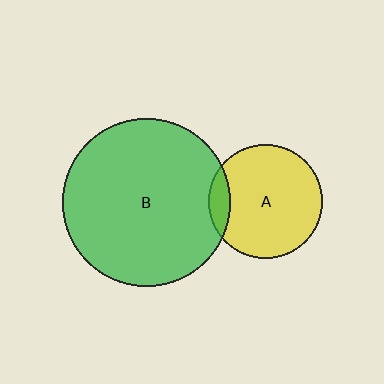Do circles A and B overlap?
Yes.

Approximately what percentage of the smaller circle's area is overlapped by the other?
Approximately 10%.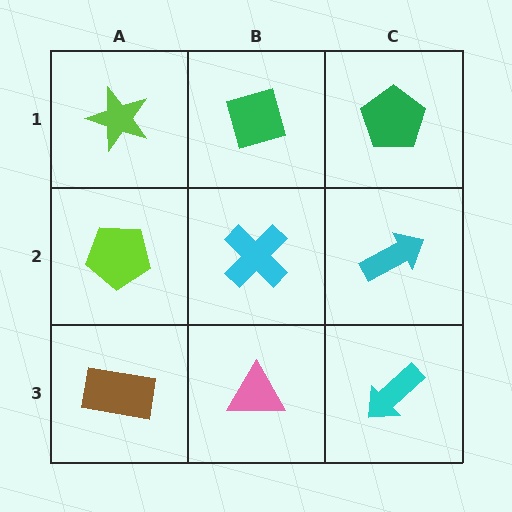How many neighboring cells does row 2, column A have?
3.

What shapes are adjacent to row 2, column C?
A green pentagon (row 1, column C), a cyan arrow (row 3, column C), a cyan cross (row 2, column B).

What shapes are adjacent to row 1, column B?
A cyan cross (row 2, column B), a lime star (row 1, column A), a green pentagon (row 1, column C).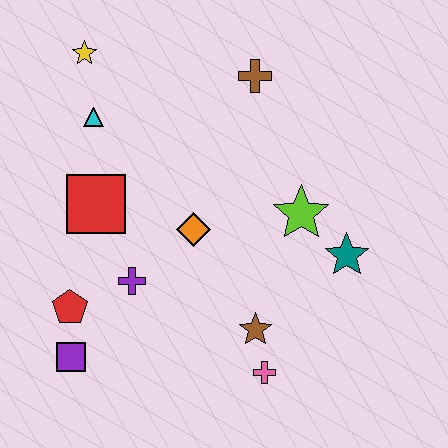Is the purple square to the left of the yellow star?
Yes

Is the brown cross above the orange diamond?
Yes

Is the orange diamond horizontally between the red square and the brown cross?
Yes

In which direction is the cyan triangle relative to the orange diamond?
The cyan triangle is above the orange diamond.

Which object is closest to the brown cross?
The lime star is closest to the brown cross.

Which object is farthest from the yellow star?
The pink cross is farthest from the yellow star.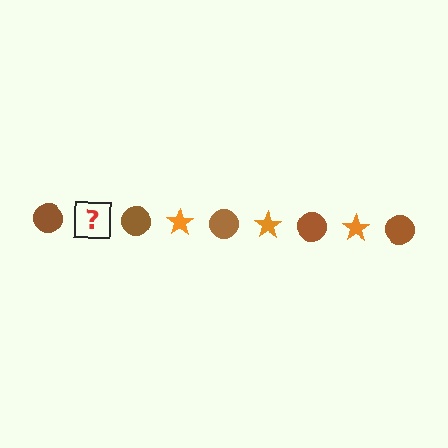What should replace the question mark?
The question mark should be replaced with an orange star.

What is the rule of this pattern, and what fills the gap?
The rule is that the pattern alternates between brown circle and orange star. The gap should be filled with an orange star.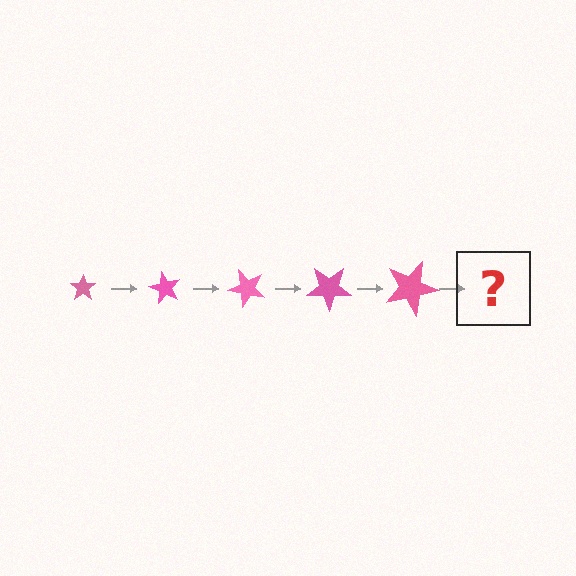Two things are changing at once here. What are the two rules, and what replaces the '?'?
The two rules are that the star grows larger each step and it rotates 60 degrees each step. The '?' should be a star, larger than the previous one and rotated 300 degrees from the start.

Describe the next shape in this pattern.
It should be a star, larger than the previous one and rotated 300 degrees from the start.